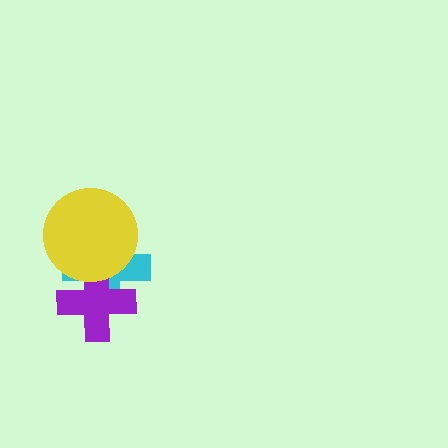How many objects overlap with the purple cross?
2 objects overlap with the purple cross.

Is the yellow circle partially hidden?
No, no other shape covers it.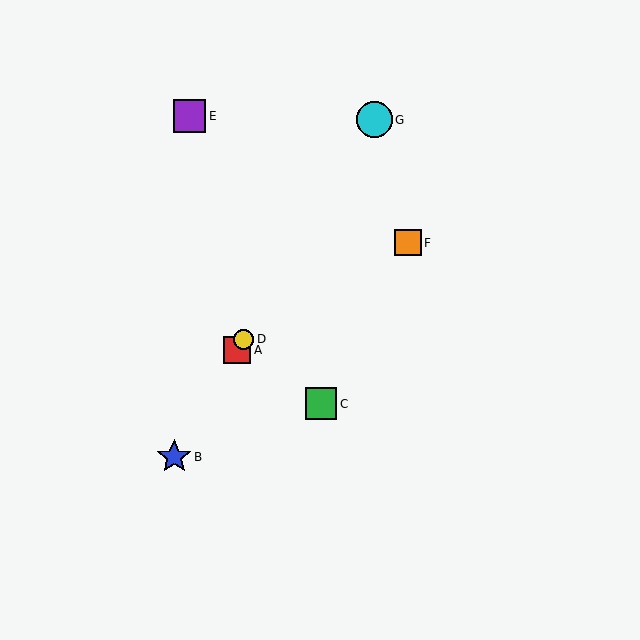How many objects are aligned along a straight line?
4 objects (A, B, D, G) are aligned along a straight line.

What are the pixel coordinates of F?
Object F is at (408, 243).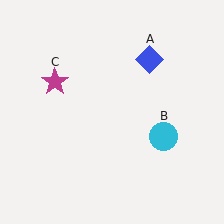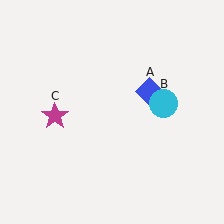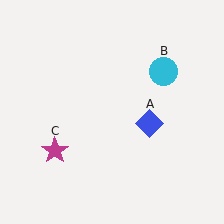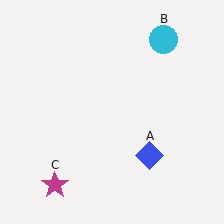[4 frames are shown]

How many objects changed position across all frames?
3 objects changed position: blue diamond (object A), cyan circle (object B), magenta star (object C).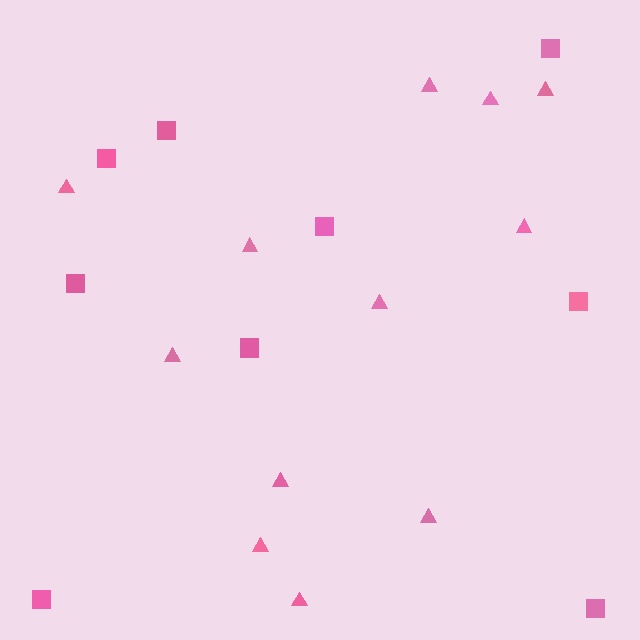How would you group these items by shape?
There are 2 groups: one group of squares (9) and one group of triangles (12).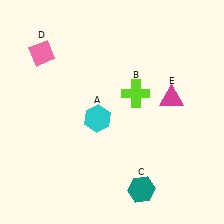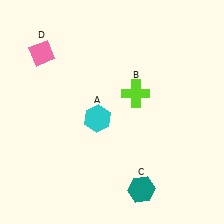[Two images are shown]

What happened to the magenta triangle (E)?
The magenta triangle (E) was removed in Image 2. It was in the top-right area of Image 1.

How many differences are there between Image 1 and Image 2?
There is 1 difference between the two images.